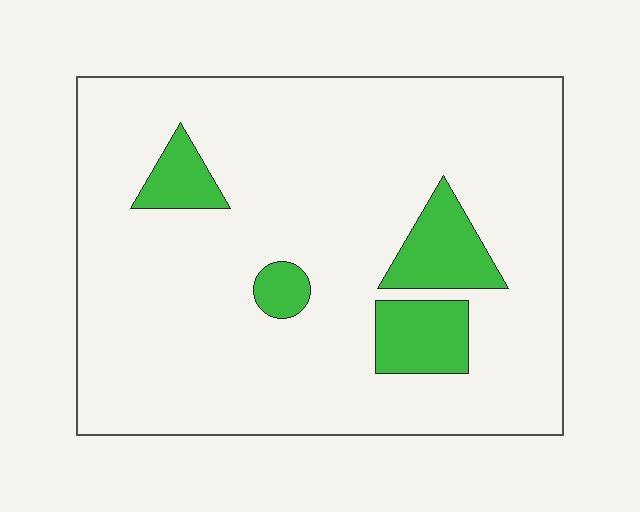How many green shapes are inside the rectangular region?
4.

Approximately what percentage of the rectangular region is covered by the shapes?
Approximately 10%.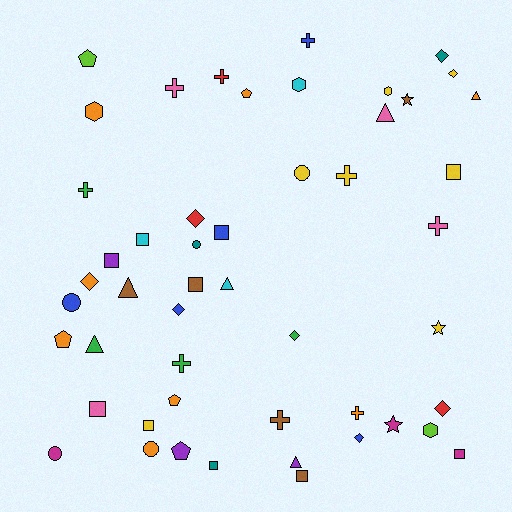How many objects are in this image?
There are 50 objects.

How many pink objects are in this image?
There are 4 pink objects.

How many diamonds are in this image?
There are 8 diamonds.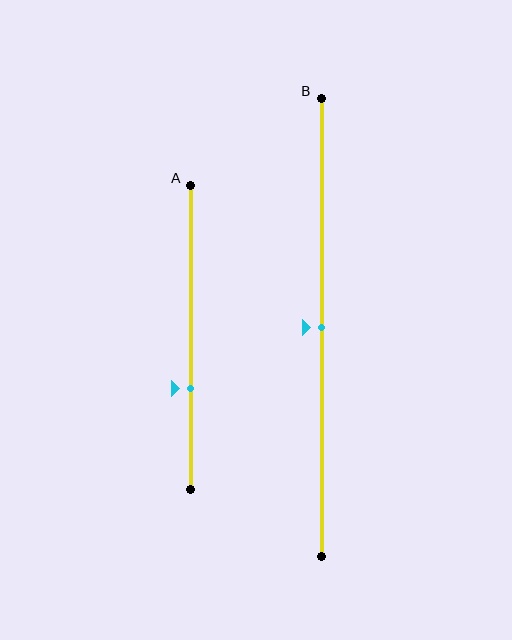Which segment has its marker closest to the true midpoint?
Segment B has its marker closest to the true midpoint.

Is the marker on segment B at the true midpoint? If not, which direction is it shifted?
Yes, the marker on segment B is at the true midpoint.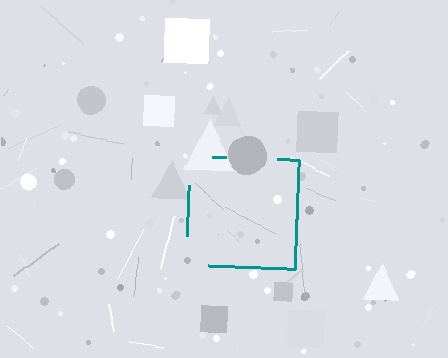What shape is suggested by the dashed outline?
The dashed outline suggests a square.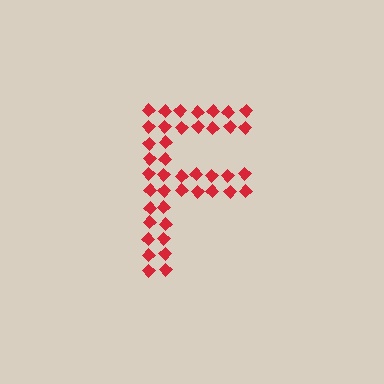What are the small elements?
The small elements are diamonds.